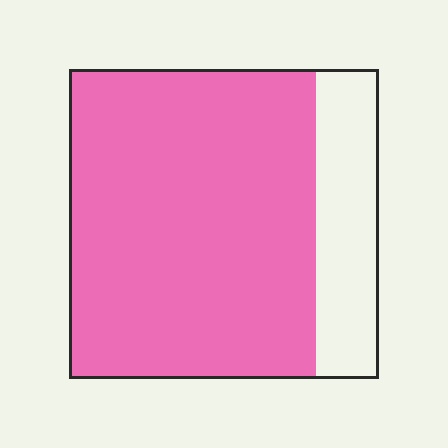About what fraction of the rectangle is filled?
About four fifths (4/5).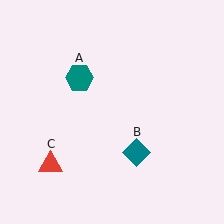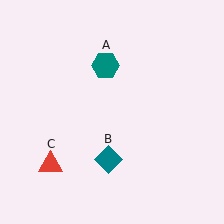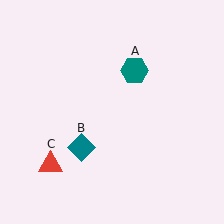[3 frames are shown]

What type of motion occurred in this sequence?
The teal hexagon (object A), teal diamond (object B) rotated clockwise around the center of the scene.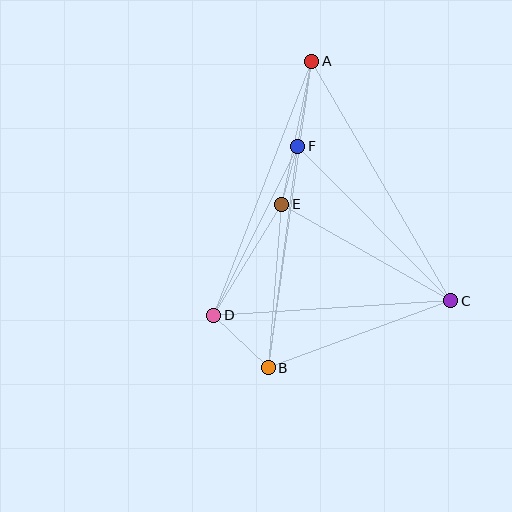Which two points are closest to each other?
Points E and F are closest to each other.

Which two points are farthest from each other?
Points A and B are farthest from each other.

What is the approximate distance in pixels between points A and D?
The distance between A and D is approximately 272 pixels.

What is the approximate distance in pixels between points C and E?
The distance between C and E is approximately 195 pixels.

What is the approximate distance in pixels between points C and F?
The distance between C and F is approximately 218 pixels.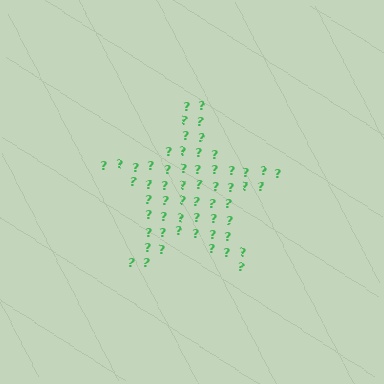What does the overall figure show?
The overall figure shows a star.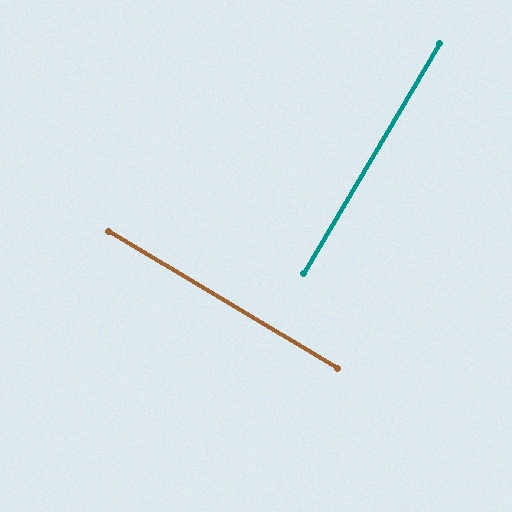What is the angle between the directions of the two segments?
Approximately 90 degrees.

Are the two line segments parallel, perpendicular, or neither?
Perpendicular — they meet at approximately 90°.